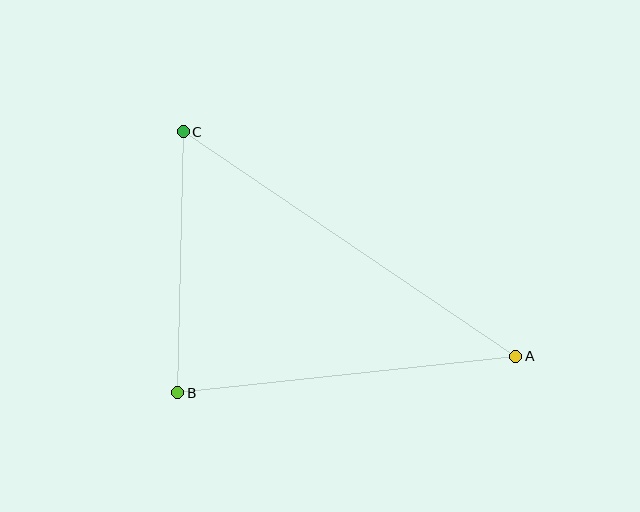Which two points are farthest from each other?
Points A and C are farthest from each other.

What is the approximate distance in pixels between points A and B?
The distance between A and B is approximately 340 pixels.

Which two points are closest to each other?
Points B and C are closest to each other.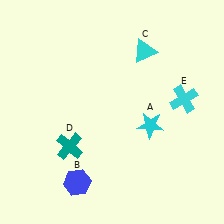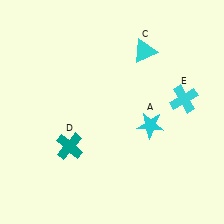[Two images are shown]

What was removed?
The blue hexagon (B) was removed in Image 2.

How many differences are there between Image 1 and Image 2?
There is 1 difference between the two images.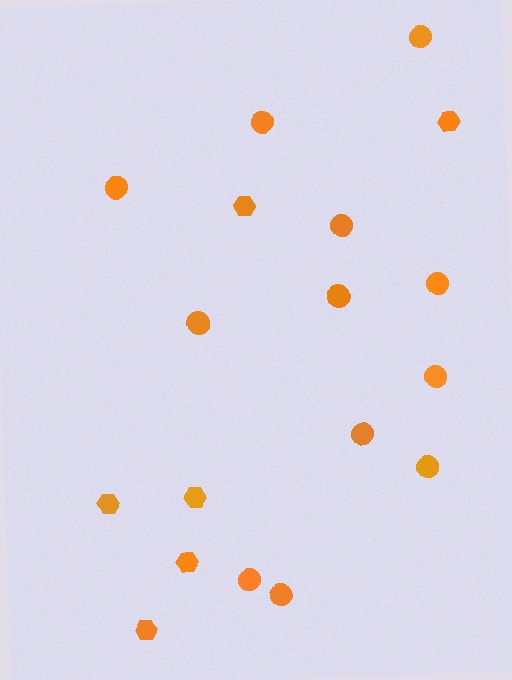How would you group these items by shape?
There are 2 groups: one group of circles (12) and one group of hexagons (6).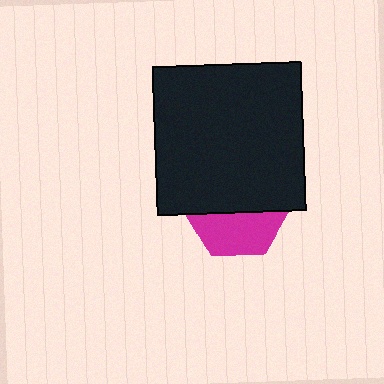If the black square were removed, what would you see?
You would see the complete magenta hexagon.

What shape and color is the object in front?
The object in front is a black square.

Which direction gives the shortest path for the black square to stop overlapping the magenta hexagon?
Moving up gives the shortest separation.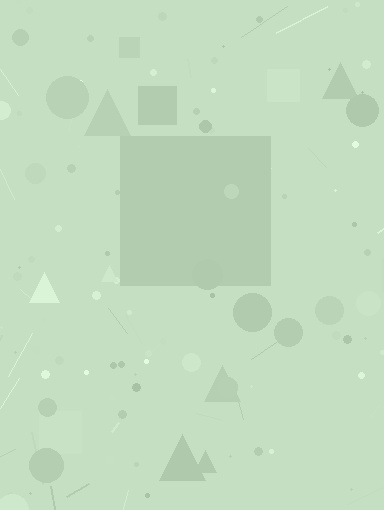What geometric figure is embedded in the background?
A square is embedded in the background.